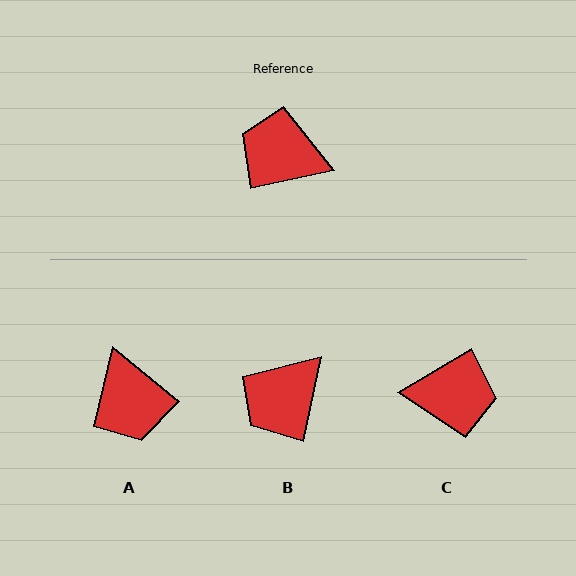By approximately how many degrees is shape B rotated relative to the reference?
Approximately 66 degrees counter-clockwise.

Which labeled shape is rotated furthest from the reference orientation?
C, about 161 degrees away.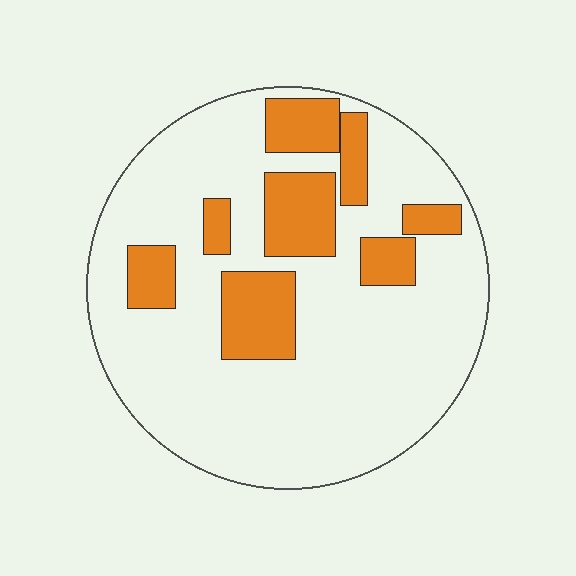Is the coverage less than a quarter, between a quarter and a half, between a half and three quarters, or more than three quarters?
Less than a quarter.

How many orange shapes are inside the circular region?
8.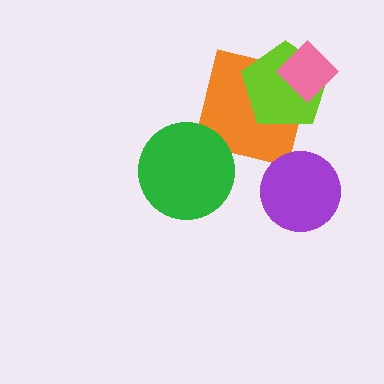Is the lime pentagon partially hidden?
Yes, it is partially covered by another shape.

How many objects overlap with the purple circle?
0 objects overlap with the purple circle.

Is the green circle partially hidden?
No, no other shape covers it.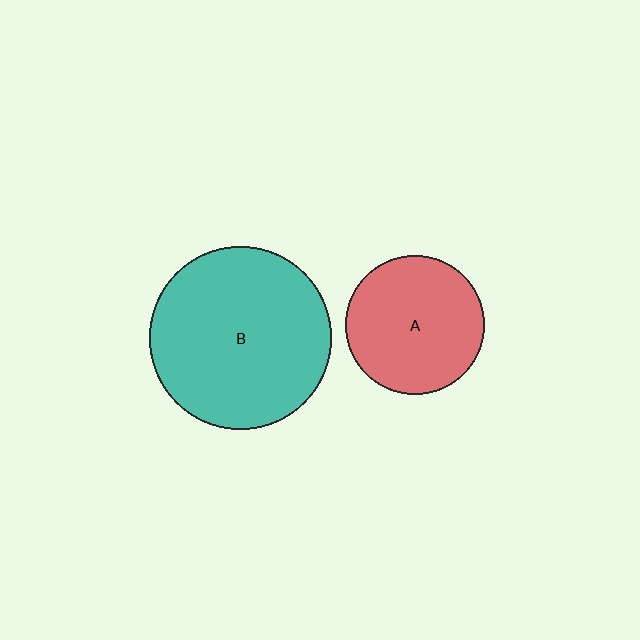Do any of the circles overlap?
No, none of the circles overlap.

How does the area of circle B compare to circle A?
Approximately 1.7 times.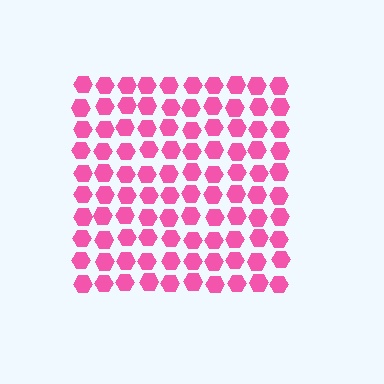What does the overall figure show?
The overall figure shows a square.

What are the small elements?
The small elements are hexagons.